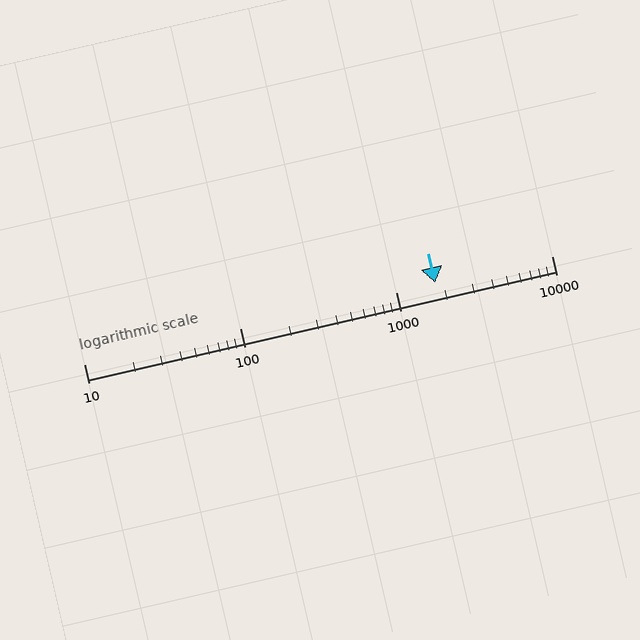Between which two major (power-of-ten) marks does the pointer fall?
The pointer is between 1000 and 10000.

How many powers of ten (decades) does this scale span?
The scale spans 3 decades, from 10 to 10000.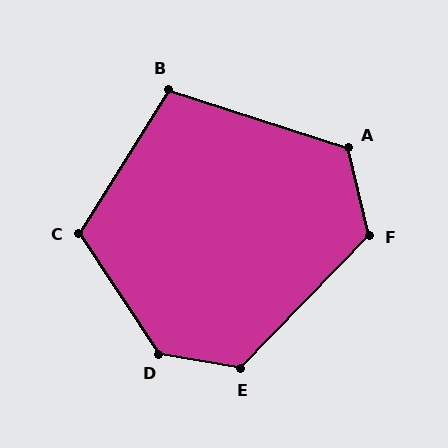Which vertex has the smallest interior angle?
B, at approximately 104 degrees.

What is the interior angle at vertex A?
Approximately 121 degrees (obtuse).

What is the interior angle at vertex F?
Approximately 122 degrees (obtuse).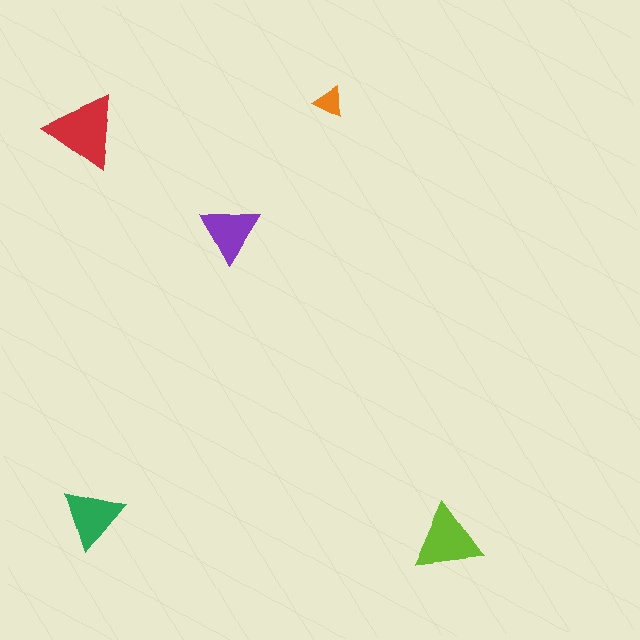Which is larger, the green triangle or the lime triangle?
The lime one.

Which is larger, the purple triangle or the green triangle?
The green one.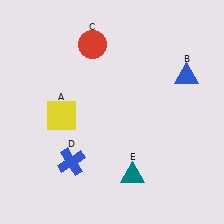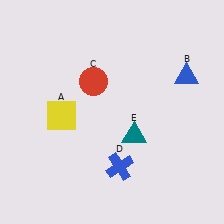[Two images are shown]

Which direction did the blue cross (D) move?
The blue cross (D) moved right.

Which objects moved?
The objects that moved are: the red circle (C), the blue cross (D), the teal triangle (E).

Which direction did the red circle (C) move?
The red circle (C) moved down.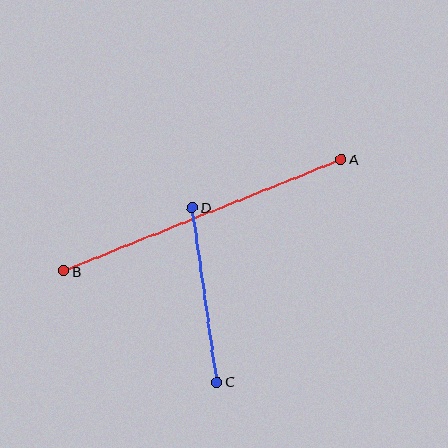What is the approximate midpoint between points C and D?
The midpoint is at approximately (205, 295) pixels.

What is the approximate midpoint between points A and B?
The midpoint is at approximately (202, 215) pixels.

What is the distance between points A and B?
The distance is approximately 299 pixels.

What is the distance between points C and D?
The distance is approximately 176 pixels.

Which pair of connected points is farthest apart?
Points A and B are farthest apart.